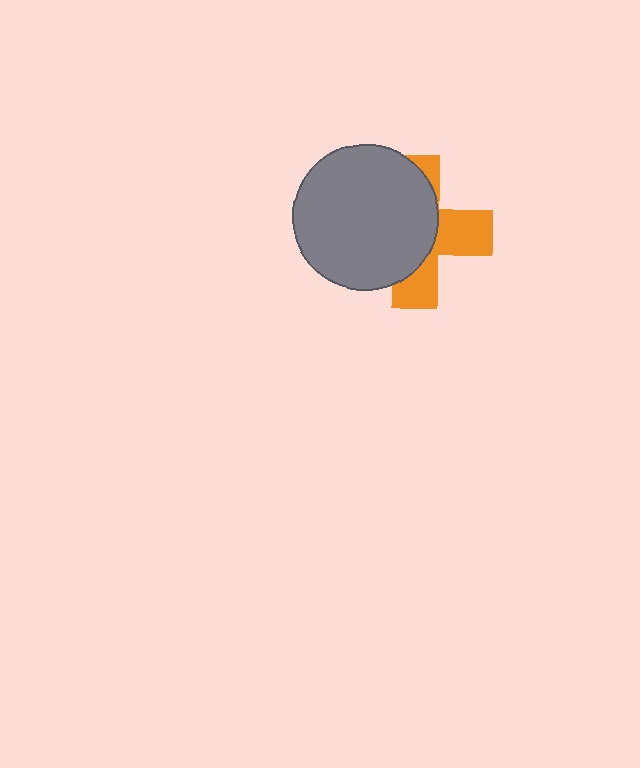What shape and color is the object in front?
The object in front is a gray circle.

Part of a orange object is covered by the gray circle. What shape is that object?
It is a cross.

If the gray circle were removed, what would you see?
You would see the complete orange cross.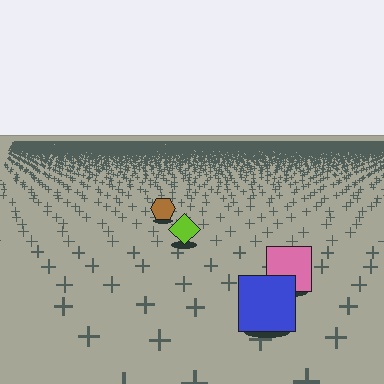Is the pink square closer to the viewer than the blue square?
No. The blue square is closer — you can tell from the texture gradient: the ground texture is coarser near it.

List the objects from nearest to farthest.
From nearest to farthest: the blue square, the pink square, the lime diamond, the brown hexagon.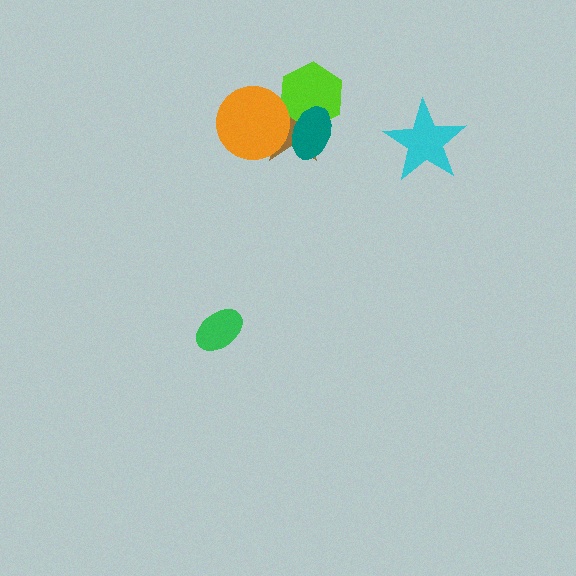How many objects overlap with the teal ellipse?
2 objects overlap with the teal ellipse.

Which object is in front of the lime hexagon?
The teal ellipse is in front of the lime hexagon.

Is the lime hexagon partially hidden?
Yes, it is partially covered by another shape.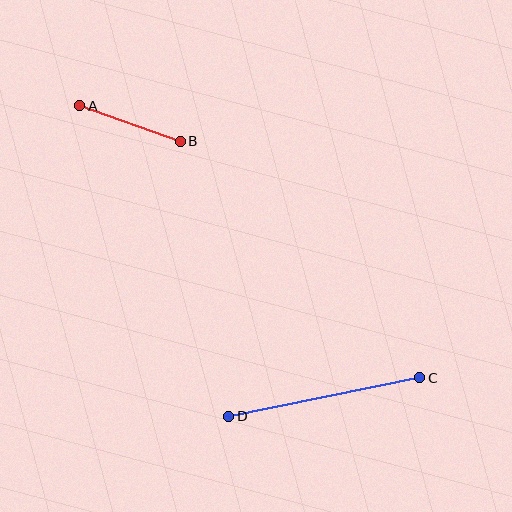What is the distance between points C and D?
The distance is approximately 194 pixels.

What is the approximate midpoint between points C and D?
The midpoint is at approximately (324, 397) pixels.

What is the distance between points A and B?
The distance is approximately 107 pixels.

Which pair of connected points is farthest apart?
Points C and D are farthest apart.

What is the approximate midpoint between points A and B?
The midpoint is at approximately (130, 123) pixels.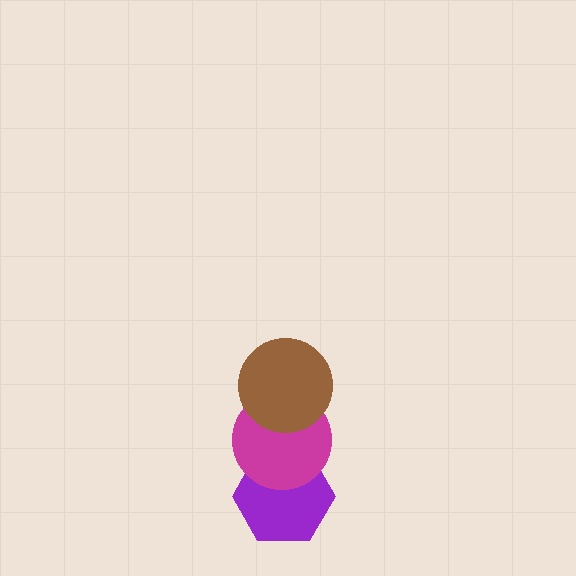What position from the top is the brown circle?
The brown circle is 1st from the top.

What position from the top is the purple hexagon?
The purple hexagon is 3rd from the top.